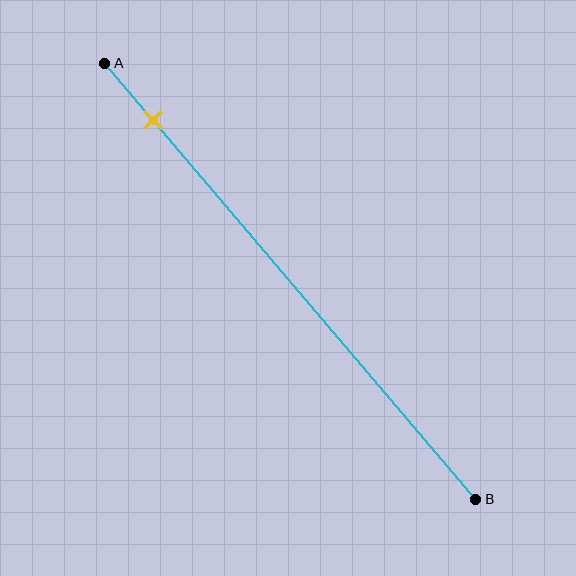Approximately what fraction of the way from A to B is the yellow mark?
The yellow mark is approximately 15% of the way from A to B.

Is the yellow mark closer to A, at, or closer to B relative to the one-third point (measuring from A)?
The yellow mark is closer to point A than the one-third point of segment AB.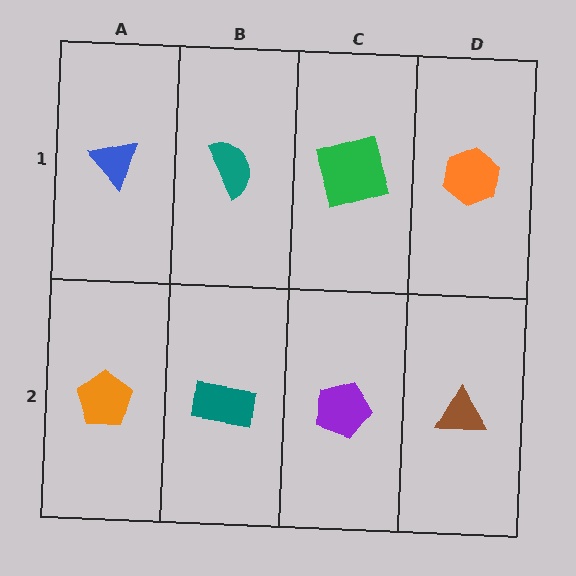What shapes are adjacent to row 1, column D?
A brown triangle (row 2, column D), a green square (row 1, column C).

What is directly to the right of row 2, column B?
A purple pentagon.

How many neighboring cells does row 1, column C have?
3.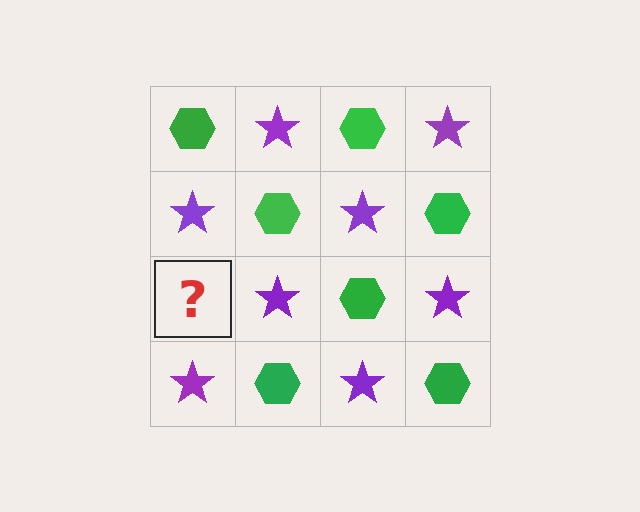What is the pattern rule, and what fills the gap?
The rule is that it alternates green hexagon and purple star in a checkerboard pattern. The gap should be filled with a green hexagon.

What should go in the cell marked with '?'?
The missing cell should contain a green hexagon.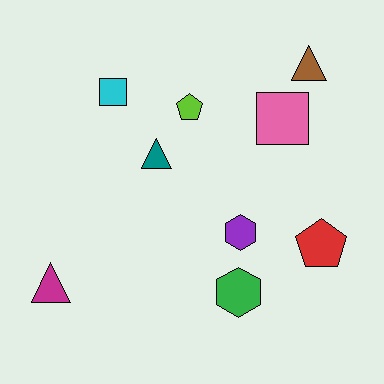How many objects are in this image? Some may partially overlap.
There are 9 objects.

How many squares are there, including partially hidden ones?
There are 2 squares.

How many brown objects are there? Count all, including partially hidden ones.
There is 1 brown object.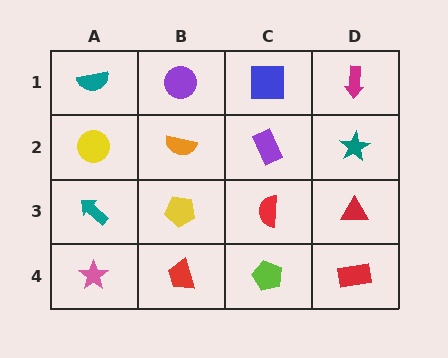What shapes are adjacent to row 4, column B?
A yellow pentagon (row 3, column B), a pink star (row 4, column A), a lime pentagon (row 4, column C).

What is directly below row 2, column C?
A red semicircle.